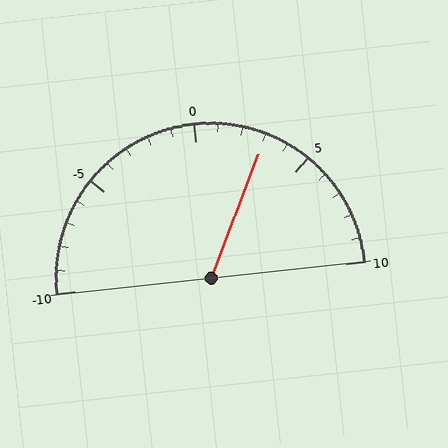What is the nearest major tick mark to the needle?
The nearest major tick mark is 5.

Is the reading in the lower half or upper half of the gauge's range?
The reading is in the upper half of the range (-10 to 10).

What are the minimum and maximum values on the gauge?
The gauge ranges from -10 to 10.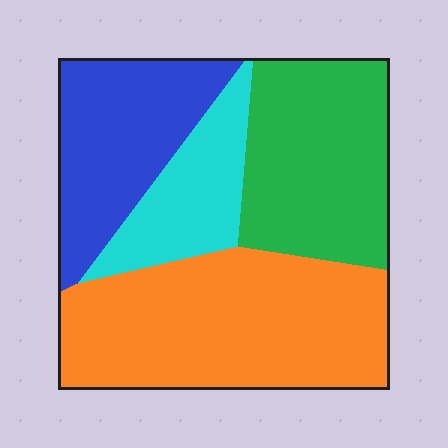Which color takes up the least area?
Cyan, at roughly 15%.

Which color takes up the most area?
Orange, at roughly 40%.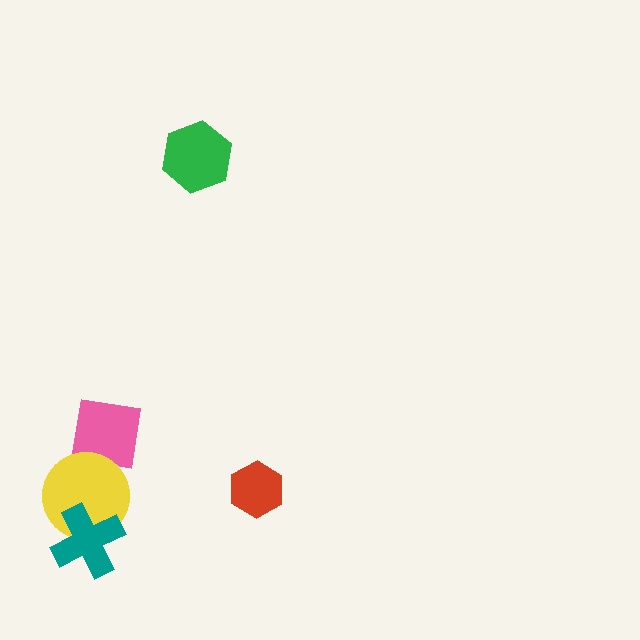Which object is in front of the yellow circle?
The teal cross is in front of the yellow circle.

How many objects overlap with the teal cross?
1 object overlaps with the teal cross.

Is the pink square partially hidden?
Yes, it is partially covered by another shape.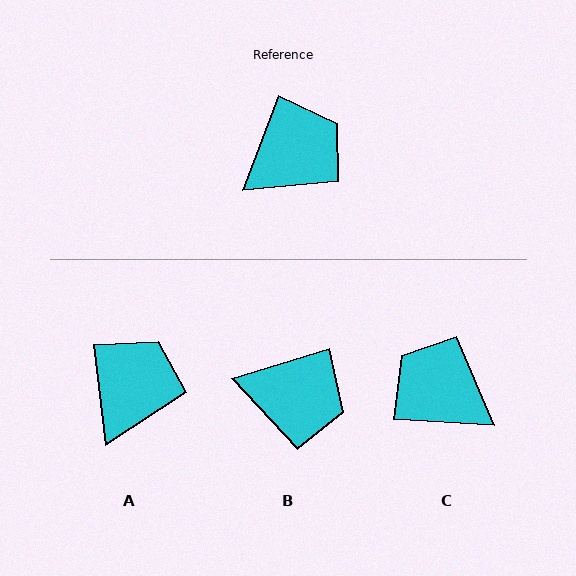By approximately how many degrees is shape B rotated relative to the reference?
Approximately 52 degrees clockwise.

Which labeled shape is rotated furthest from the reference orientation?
C, about 108 degrees away.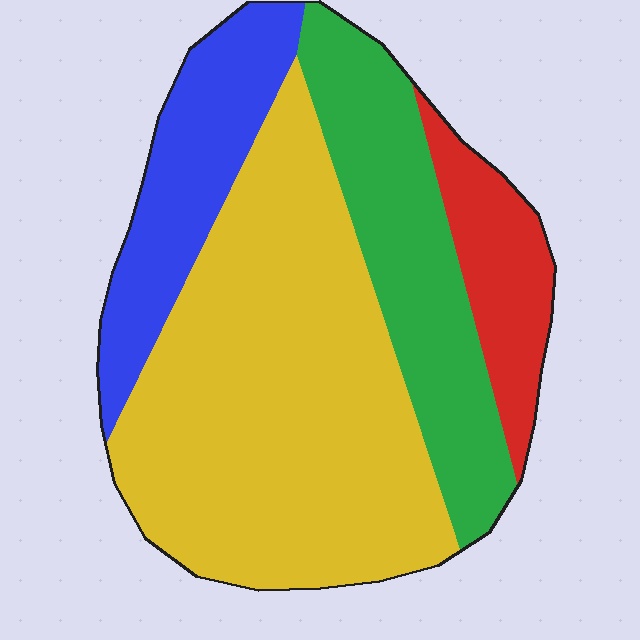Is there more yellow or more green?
Yellow.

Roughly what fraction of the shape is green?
Green covers 22% of the shape.